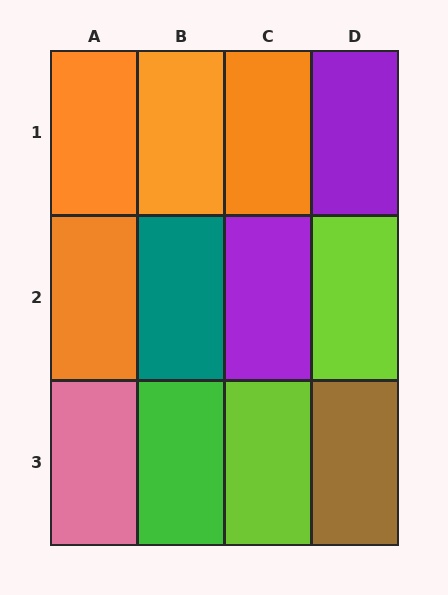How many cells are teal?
1 cell is teal.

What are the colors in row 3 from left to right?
Pink, green, lime, brown.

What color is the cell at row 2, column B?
Teal.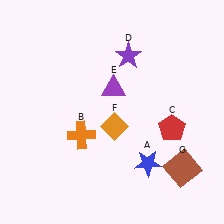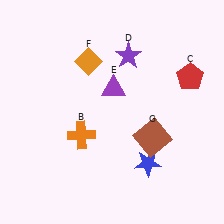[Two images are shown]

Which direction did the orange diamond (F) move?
The orange diamond (F) moved up.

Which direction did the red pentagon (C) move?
The red pentagon (C) moved up.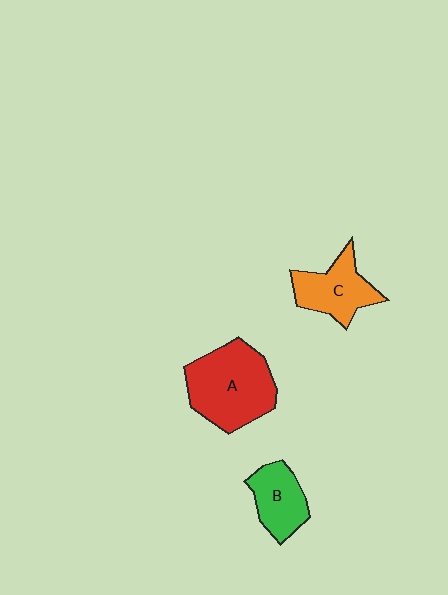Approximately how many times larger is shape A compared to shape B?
Approximately 1.8 times.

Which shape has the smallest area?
Shape B (green).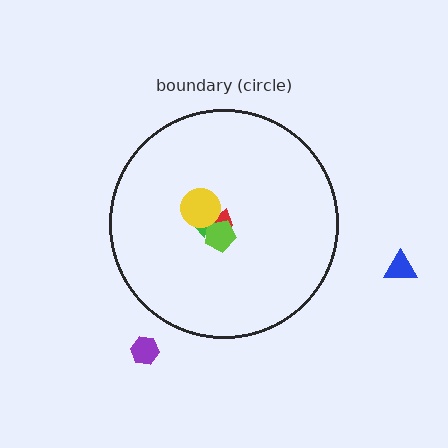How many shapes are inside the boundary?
4 inside, 2 outside.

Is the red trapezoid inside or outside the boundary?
Inside.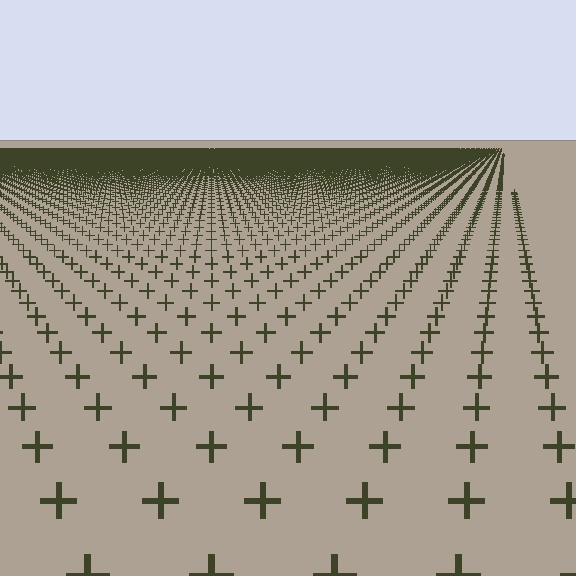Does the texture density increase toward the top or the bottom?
Density increases toward the top.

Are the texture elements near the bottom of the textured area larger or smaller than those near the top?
Larger. Near the bottom, elements are closer to the viewer and appear at a bigger on-screen size.